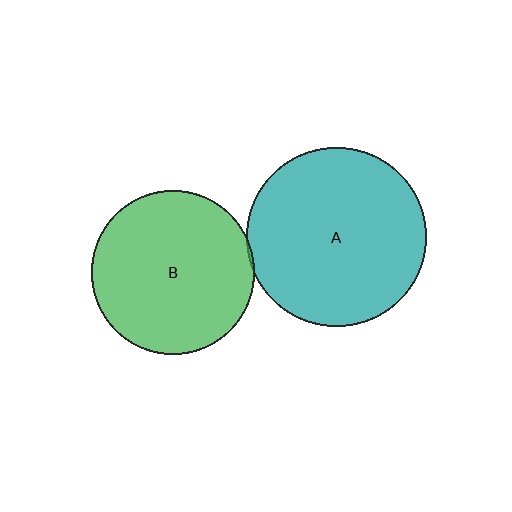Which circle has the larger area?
Circle A (teal).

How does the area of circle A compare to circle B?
Approximately 1.2 times.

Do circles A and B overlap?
Yes.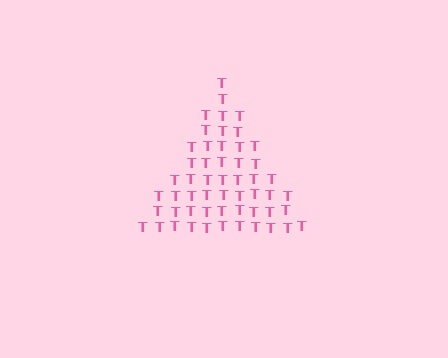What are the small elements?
The small elements are letter T's.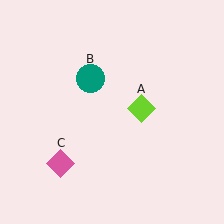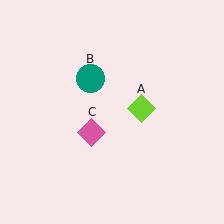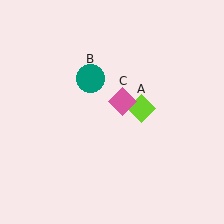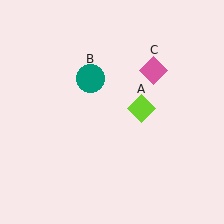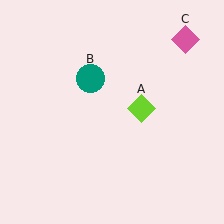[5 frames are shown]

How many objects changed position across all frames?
1 object changed position: pink diamond (object C).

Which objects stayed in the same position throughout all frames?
Lime diamond (object A) and teal circle (object B) remained stationary.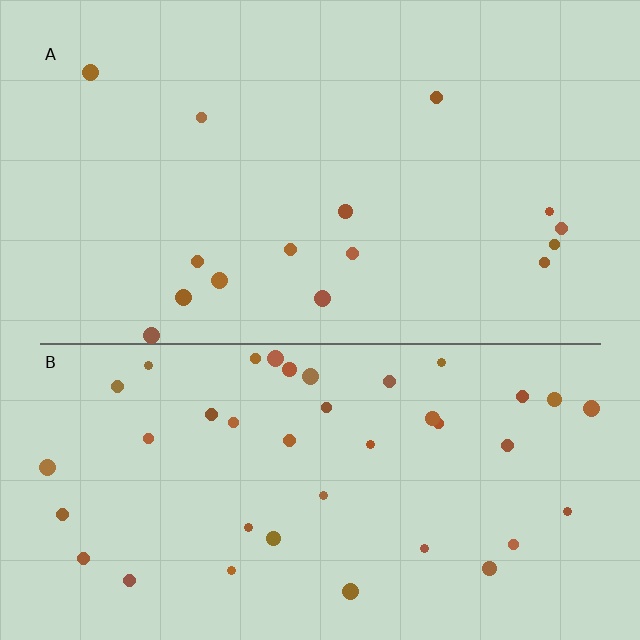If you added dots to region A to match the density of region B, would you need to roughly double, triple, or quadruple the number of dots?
Approximately triple.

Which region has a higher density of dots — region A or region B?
B (the bottom).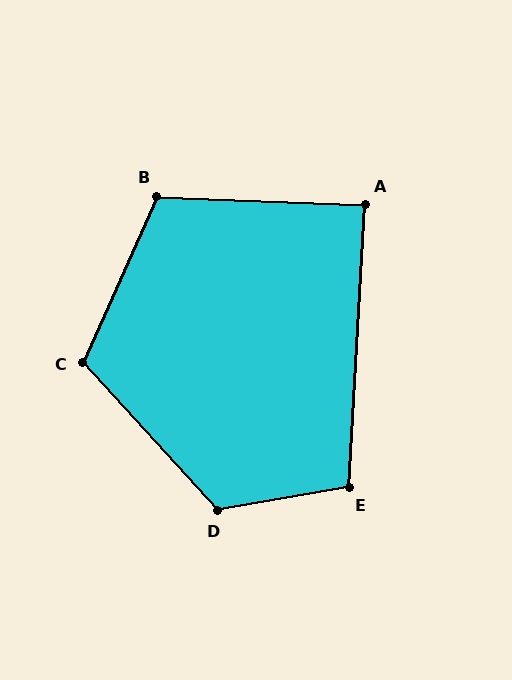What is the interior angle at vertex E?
Approximately 103 degrees (obtuse).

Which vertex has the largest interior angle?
D, at approximately 123 degrees.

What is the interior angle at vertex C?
Approximately 114 degrees (obtuse).